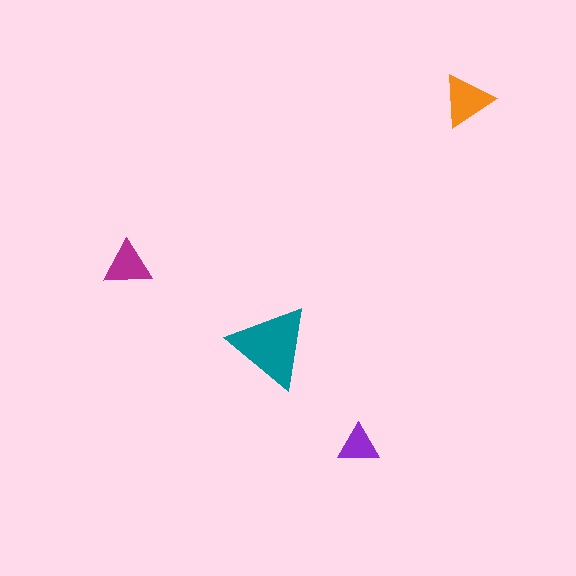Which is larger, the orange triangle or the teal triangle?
The teal one.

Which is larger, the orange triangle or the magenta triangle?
The orange one.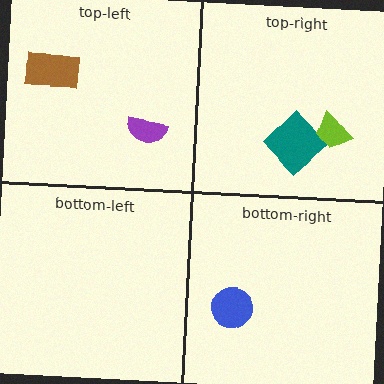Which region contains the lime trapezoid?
The top-right region.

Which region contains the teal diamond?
The top-right region.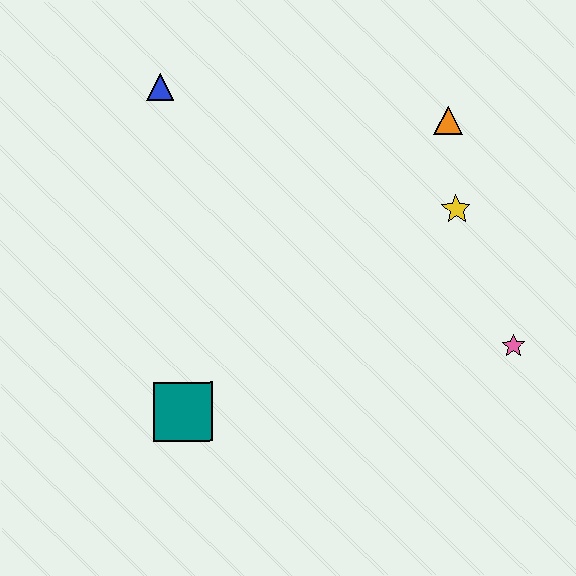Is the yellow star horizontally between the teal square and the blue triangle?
No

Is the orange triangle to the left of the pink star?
Yes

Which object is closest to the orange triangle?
The yellow star is closest to the orange triangle.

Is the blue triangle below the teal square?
No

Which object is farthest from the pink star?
The blue triangle is farthest from the pink star.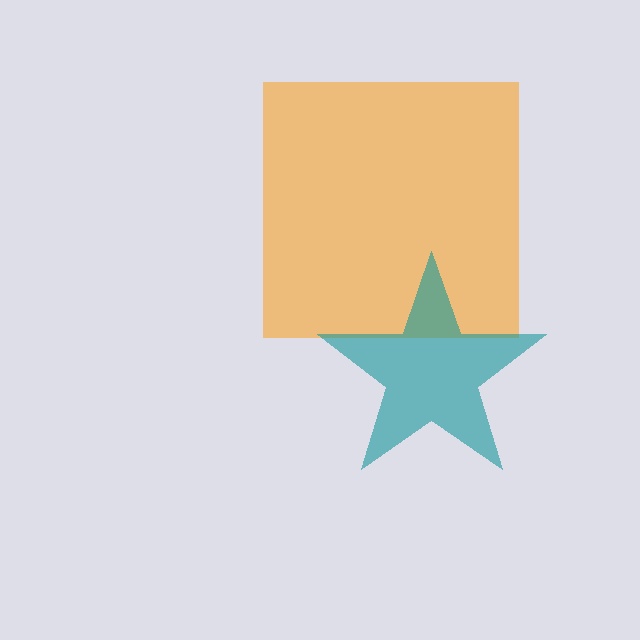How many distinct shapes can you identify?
There are 2 distinct shapes: an orange square, a teal star.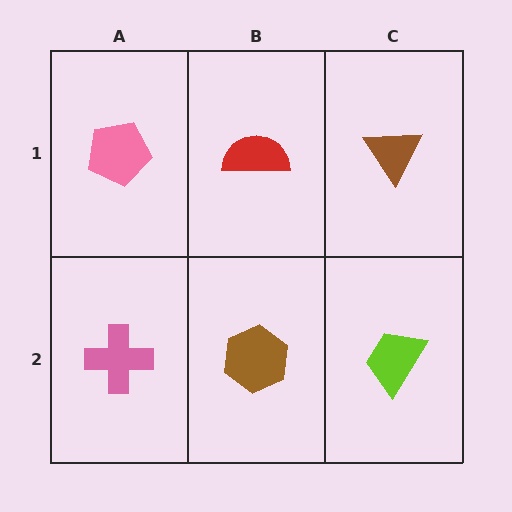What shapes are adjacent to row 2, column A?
A pink pentagon (row 1, column A), a brown hexagon (row 2, column B).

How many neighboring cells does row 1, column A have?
2.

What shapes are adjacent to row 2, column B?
A red semicircle (row 1, column B), a pink cross (row 2, column A), a lime trapezoid (row 2, column C).